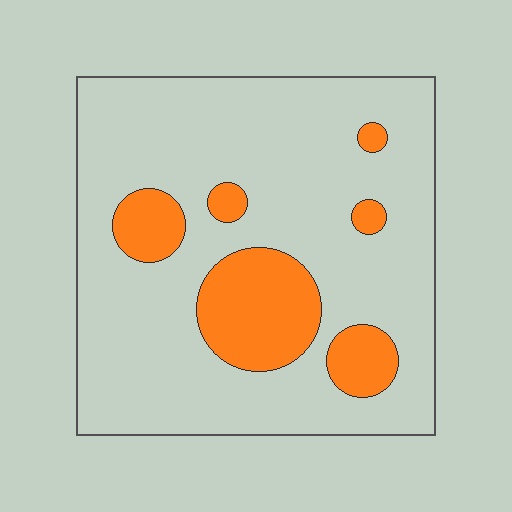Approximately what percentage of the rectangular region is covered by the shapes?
Approximately 20%.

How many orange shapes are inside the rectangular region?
6.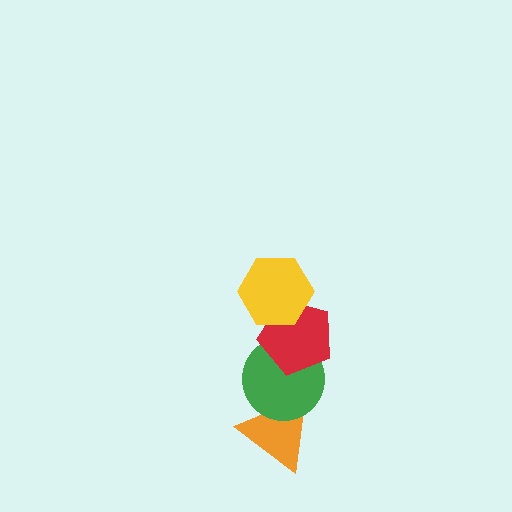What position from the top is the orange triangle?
The orange triangle is 4th from the top.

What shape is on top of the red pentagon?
The yellow hexagon is on top of the red pentagon.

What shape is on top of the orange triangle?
The green circle is on top of the orange triangle.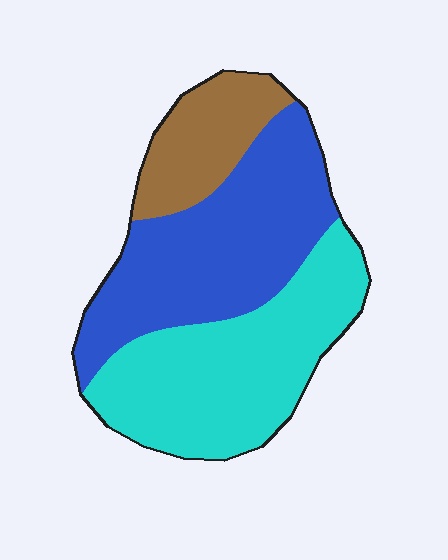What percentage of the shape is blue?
Blue covers roughly 40% of the shape.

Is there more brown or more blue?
Blue.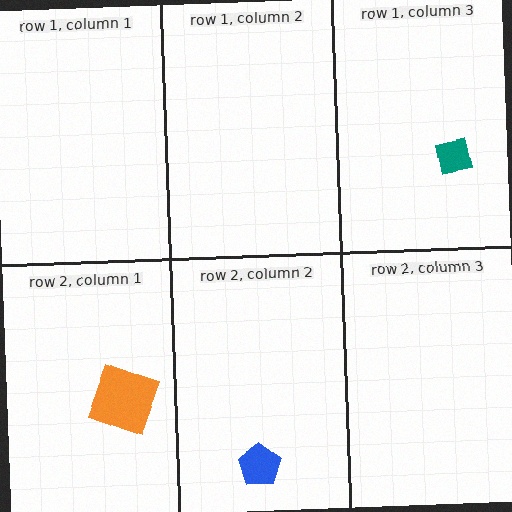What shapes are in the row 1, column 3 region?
The teal square.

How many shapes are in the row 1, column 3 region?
1.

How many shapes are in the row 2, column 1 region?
1.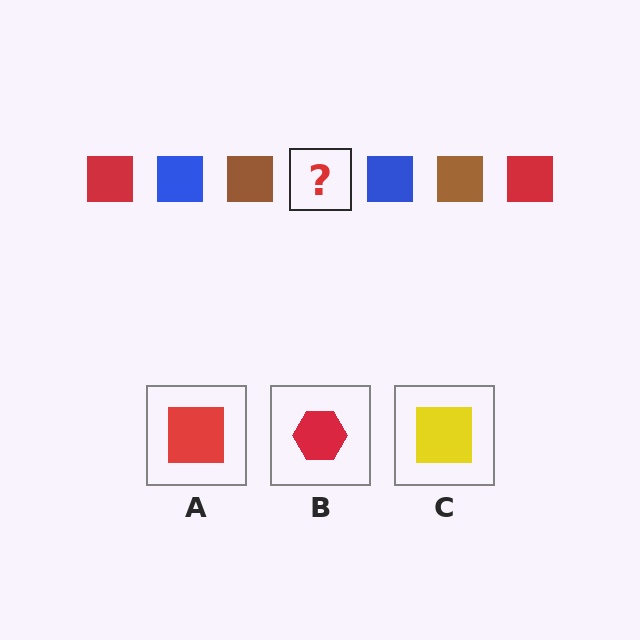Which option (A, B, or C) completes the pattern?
A.